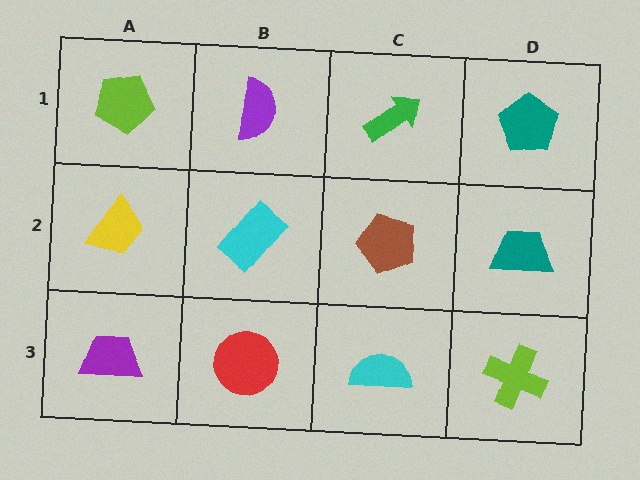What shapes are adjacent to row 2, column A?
A lime pentagon (row 1, column A), a purple trapezoid (row 3, column A), a cyan rectangle (row 2, column B).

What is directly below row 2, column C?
A cyan semicircle.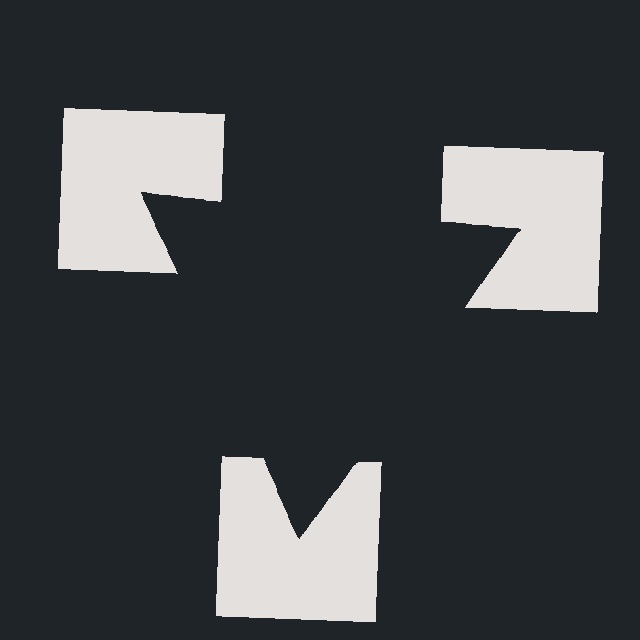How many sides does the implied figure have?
3 sides.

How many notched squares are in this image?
There are 3 — one at each vertex of the illusory triangle.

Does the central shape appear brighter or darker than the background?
It typically appears slightly darker than the background, even though no actual brightness change is drawn.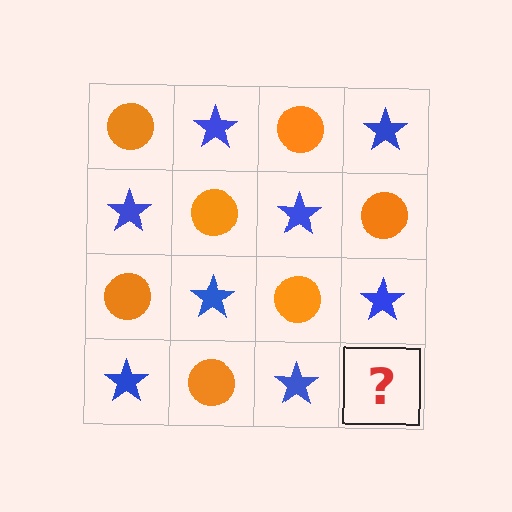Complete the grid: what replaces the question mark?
The question mark should be replaced with an orange circle.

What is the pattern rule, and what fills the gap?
The rule is that it alternates orange circle and blue star in a checkerboard pattern. The gap should be filled with an orange circle.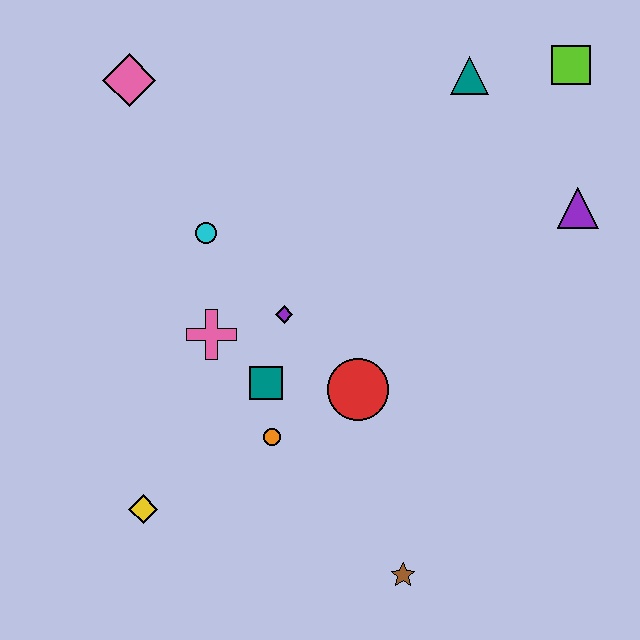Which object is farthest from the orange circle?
The lime square is farthest from the orange circle.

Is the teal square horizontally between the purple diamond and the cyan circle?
Yes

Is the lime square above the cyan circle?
Yes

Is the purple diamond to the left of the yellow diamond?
No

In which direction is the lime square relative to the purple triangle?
The lime square is above the purple triangle.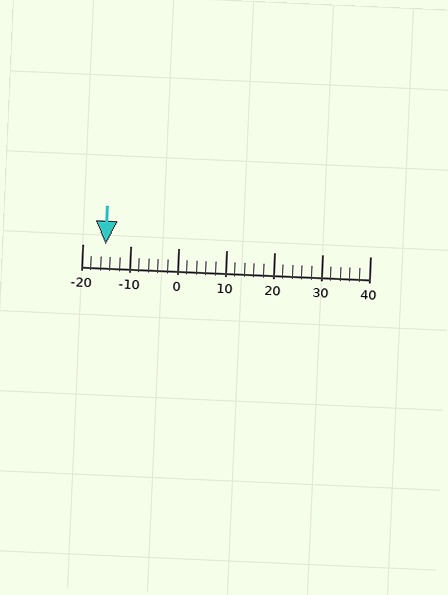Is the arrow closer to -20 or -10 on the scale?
The arrow is closer to -20.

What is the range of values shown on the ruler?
The ruler shows values from -20 to 40.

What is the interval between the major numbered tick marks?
The major tick marks are spaced 10 units apart.